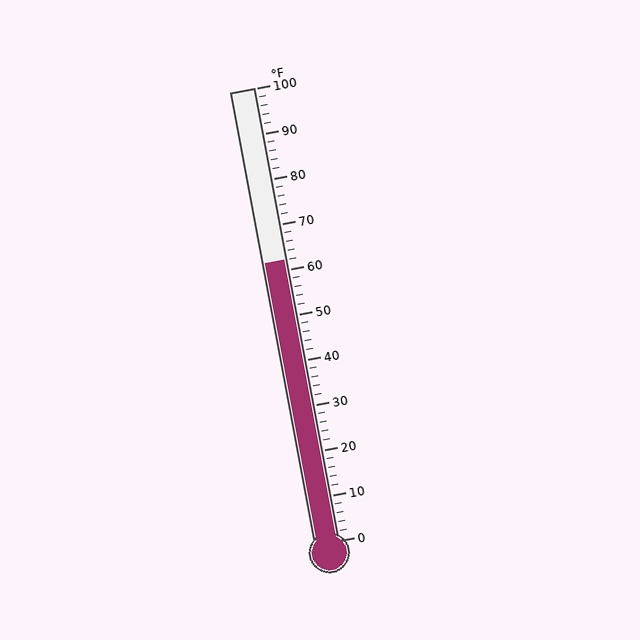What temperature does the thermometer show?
The thermometer shows approximately 62°F.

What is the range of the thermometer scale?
The thermometer scale ranges from 0°F to 100°F.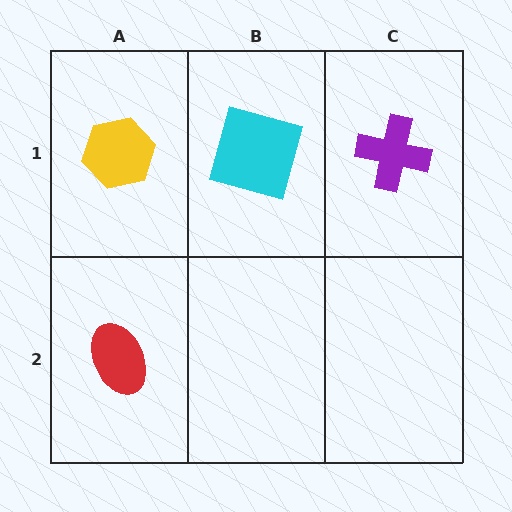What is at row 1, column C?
A purple cross.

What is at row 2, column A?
A red ellipse.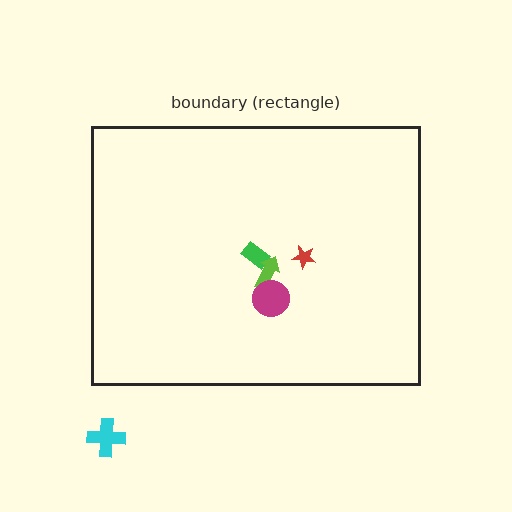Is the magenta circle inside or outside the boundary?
Inside.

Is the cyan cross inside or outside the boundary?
Outside.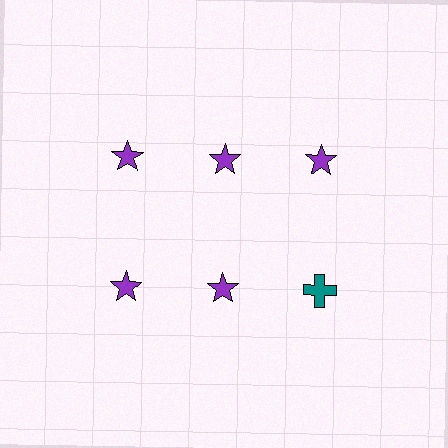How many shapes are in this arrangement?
There are 6 shapes arranged in a grid pattern.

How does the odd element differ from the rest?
It differs in both color (teal instead of purple) and shape (cross instead of star).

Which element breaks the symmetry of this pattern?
The teal cross in the second row, center column breaks the symmetry. All other shapes are purple stars.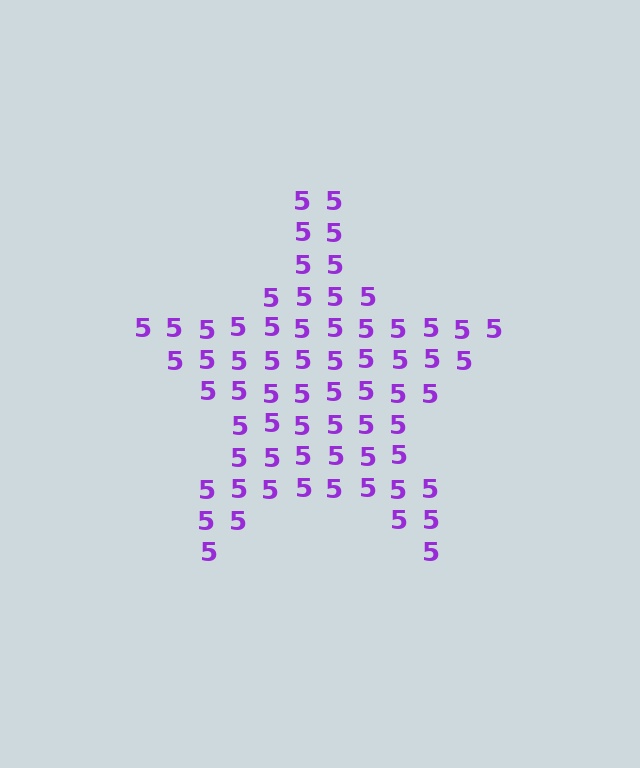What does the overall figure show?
The overall figure shows a star.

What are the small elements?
The small elements are digit 5's.